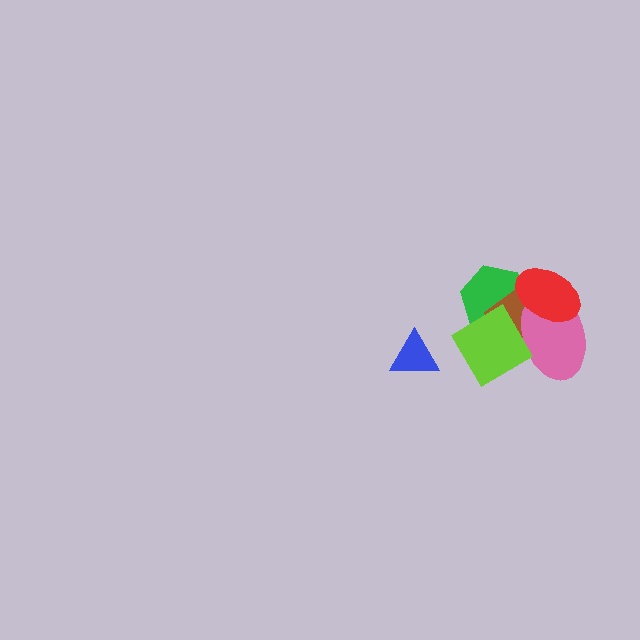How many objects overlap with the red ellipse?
3 objects overlap with the red ellipse.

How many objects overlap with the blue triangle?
0 objects overlap with the blue triangle.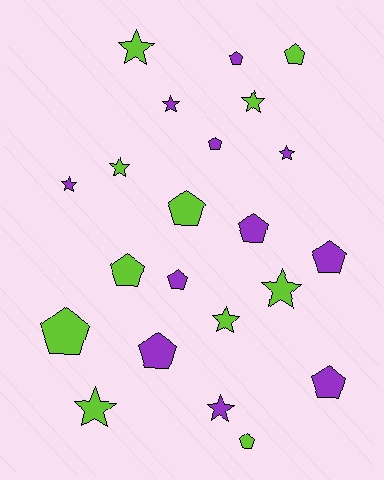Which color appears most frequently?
Purple, with 11 objects.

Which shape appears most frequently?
Pentagon, with 12 objects.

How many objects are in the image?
There are 22 objects.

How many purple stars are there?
There are 4 purple stars.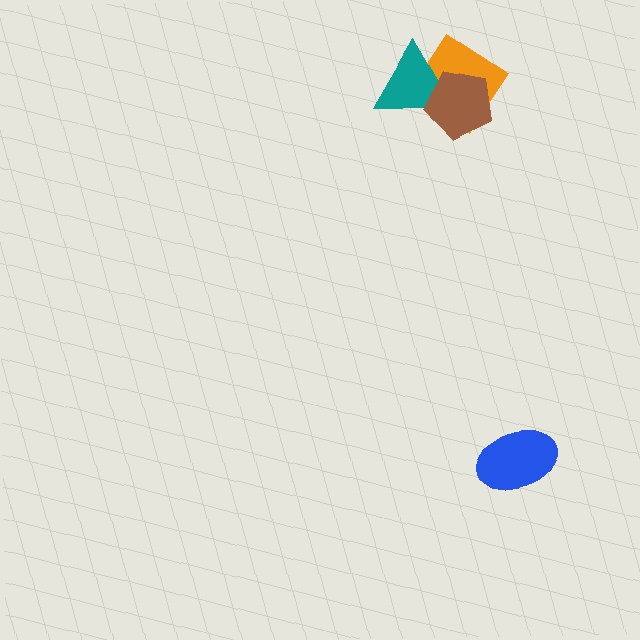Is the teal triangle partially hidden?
Yes, it is partially covered by another shape.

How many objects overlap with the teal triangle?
2 objects overlap with the teal triangle.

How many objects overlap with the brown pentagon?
2 objects overlap with the brown pentagon.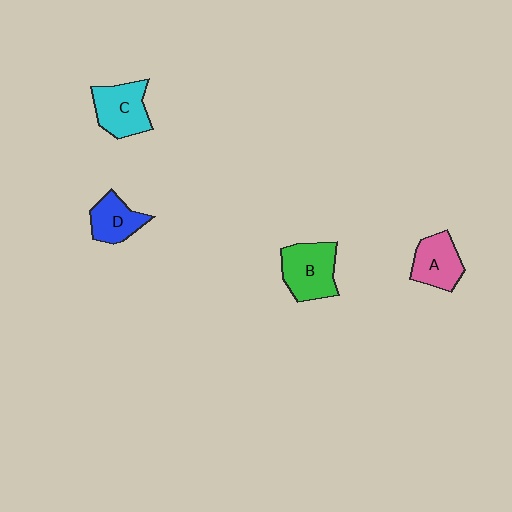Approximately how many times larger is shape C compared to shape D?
Approximately 1.3 times.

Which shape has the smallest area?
Shape D (blue).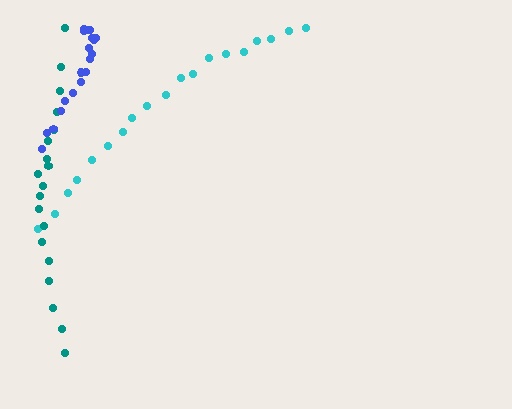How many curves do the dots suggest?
There are 3 distinct paths.